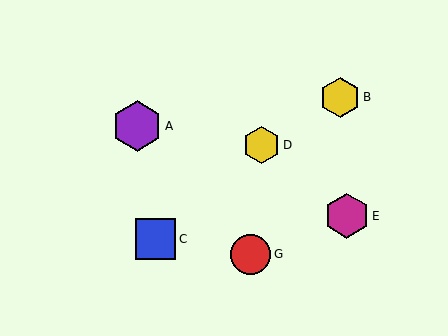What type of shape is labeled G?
Shape G is a red circle.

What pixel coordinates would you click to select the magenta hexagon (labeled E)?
Click at (347, 216) to select the magenta hexagon E.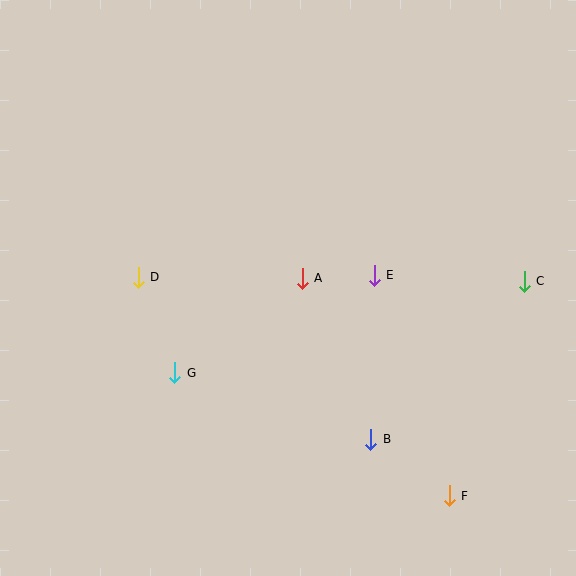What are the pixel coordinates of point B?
Point B is at (371, 439).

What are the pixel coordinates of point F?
Point F is at (449, 496).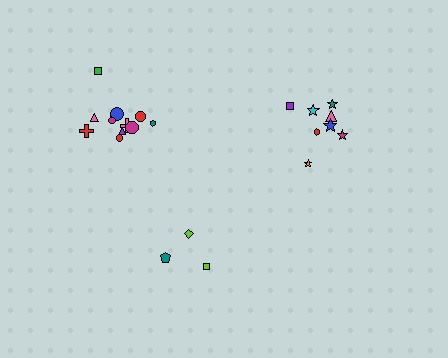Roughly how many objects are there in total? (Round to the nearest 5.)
Roughly 25 objects in total.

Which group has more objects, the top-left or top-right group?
The top-left group.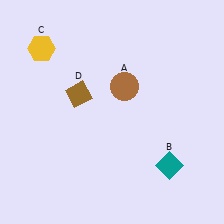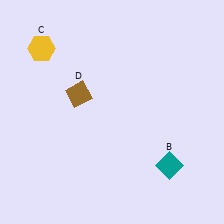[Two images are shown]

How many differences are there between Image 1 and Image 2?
There is 1 difference between the two images.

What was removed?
The brown circle (A) was removed in Image 2.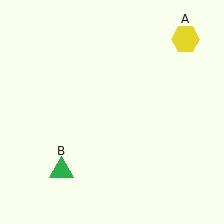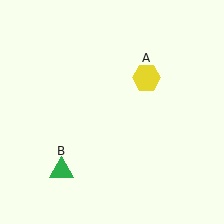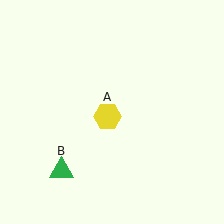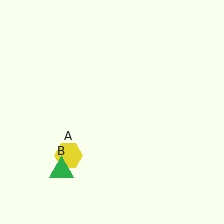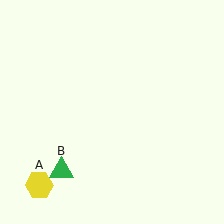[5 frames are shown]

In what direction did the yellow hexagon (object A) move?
The yellow hexagon (object A) moved down and to the left.